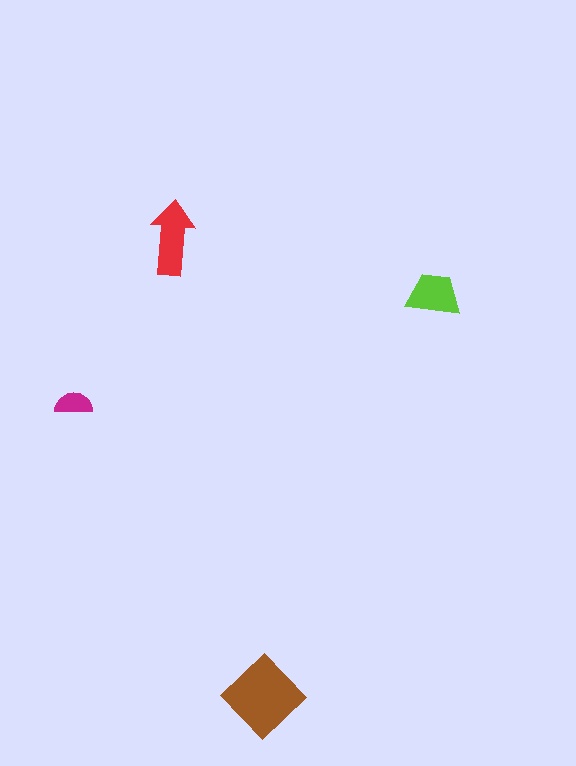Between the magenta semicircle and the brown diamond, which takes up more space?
The brown diamond.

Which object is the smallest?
The magenta semicircle.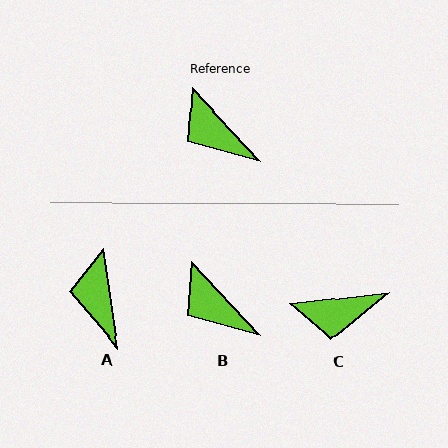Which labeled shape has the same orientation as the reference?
B.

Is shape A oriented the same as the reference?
No, it is off by about 34 degrees.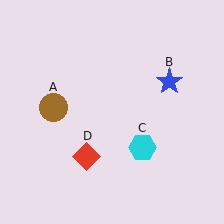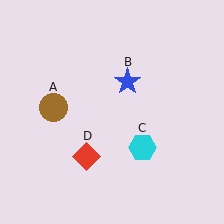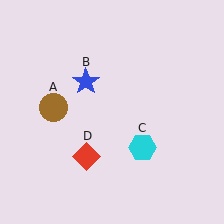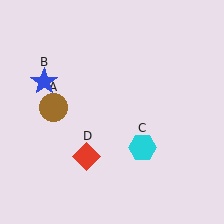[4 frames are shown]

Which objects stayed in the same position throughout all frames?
Brown circle (object A) and cyan hexagon (object C) and red diamond (object D) remained stationary.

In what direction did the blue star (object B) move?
The blue star (object B) moved left.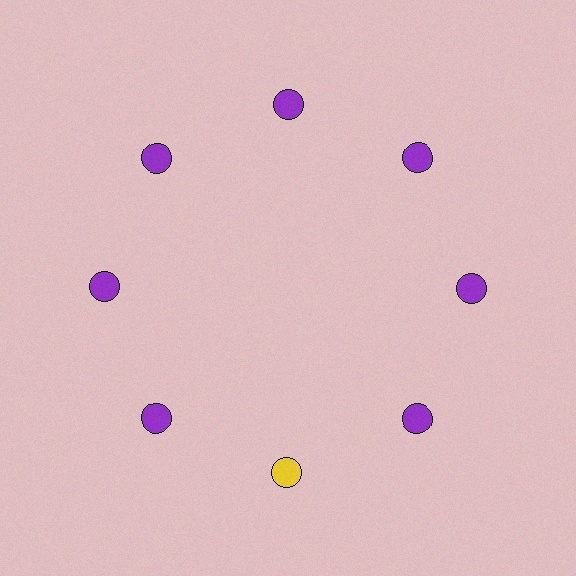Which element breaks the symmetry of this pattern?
The yellow circle at roughly the 6 o'clock position breaks the symmetry. All other shapes are purple circles.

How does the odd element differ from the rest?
It has a different color: yellow instead of purple.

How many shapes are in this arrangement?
There are 8 shapes arranged in a ring pattern.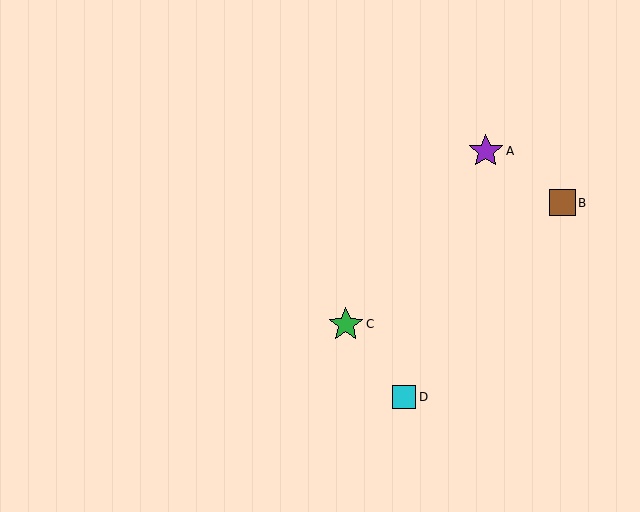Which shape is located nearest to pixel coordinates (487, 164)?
The purple star (labeled A) at (486, 151) is nearest to that location.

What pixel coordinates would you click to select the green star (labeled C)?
Click at (346, 324) to select the green star C.